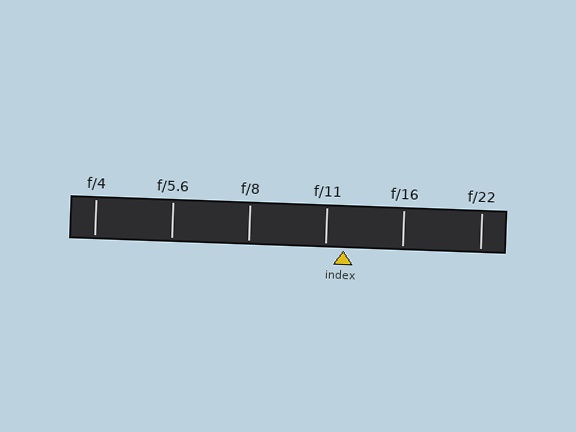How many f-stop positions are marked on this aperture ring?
There are 6 f-stop positions marked.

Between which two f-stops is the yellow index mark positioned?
The index mark is between f/11 and f/16.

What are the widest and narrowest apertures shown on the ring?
The widest aperture shown is f/4 and the narrowest is f/22.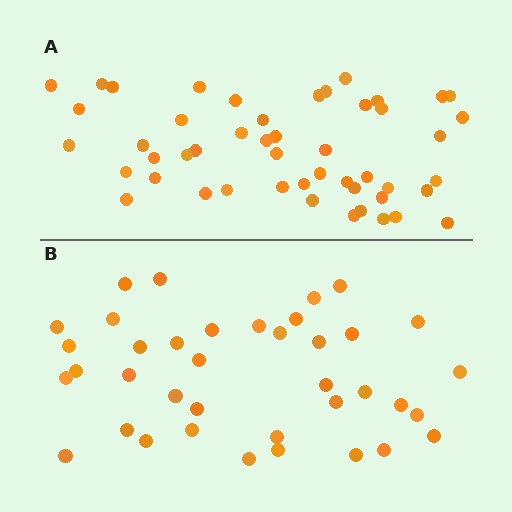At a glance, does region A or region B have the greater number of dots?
Region A (the top region) has more dots.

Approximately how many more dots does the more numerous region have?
Region A has roughly 12 or so more dots than region B.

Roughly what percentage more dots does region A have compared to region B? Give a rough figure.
About 30% more.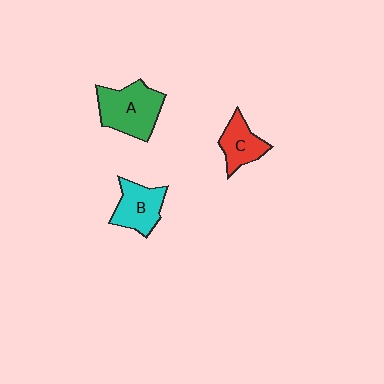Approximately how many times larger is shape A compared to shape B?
Approximately 1.4 times.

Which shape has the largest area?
Shape A (green).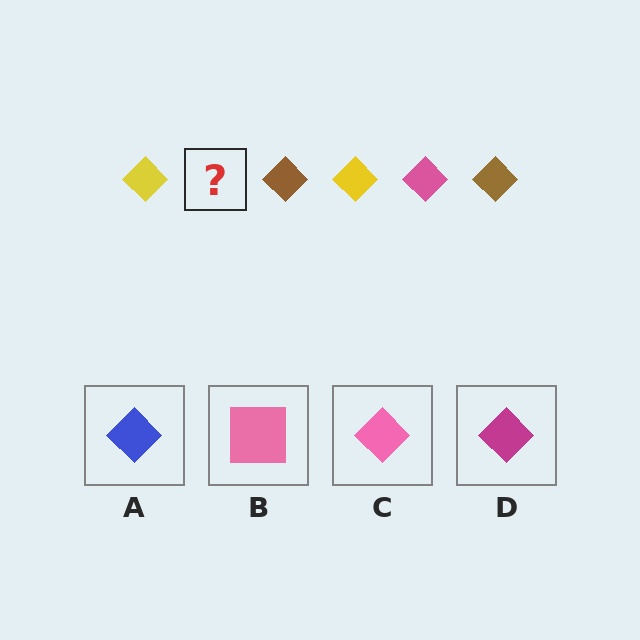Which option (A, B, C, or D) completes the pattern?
C.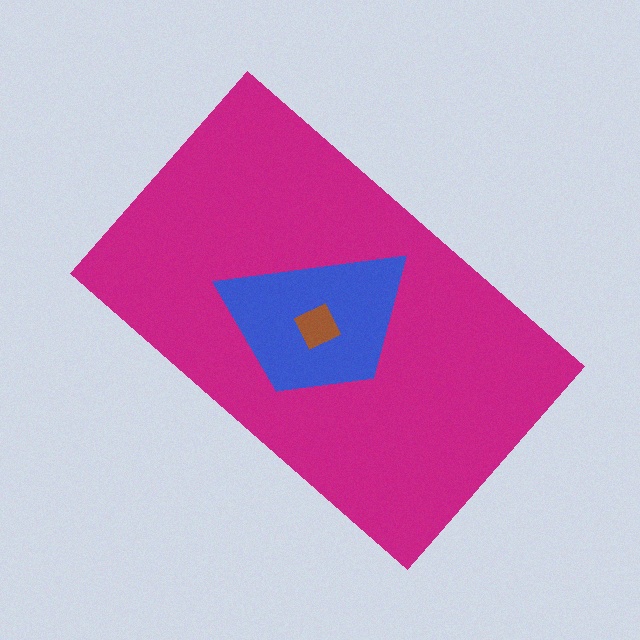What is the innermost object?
The brown diamond.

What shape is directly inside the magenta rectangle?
The blue trapezoid.